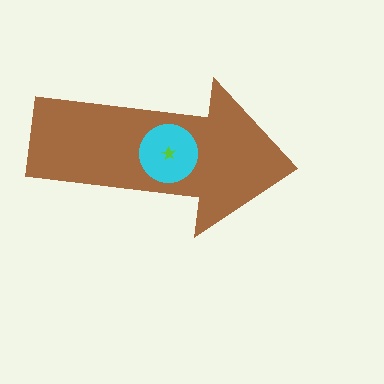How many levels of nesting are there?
3.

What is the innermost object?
The lime star.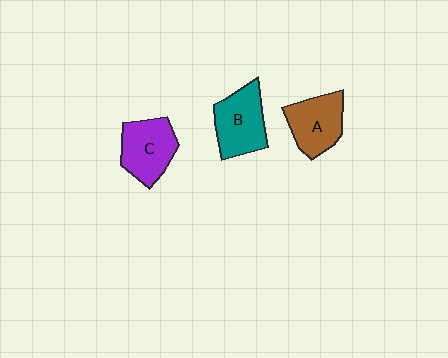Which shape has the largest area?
Shape B (teal).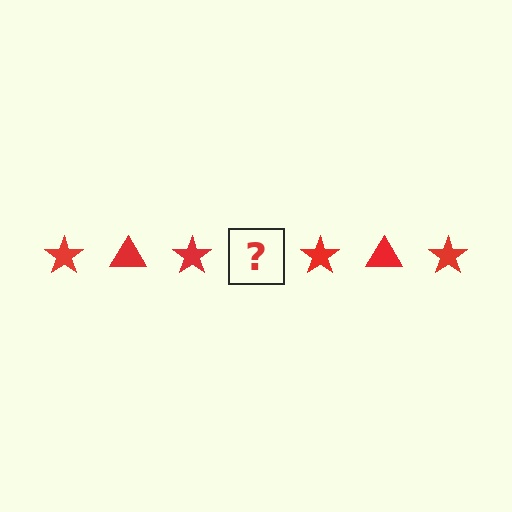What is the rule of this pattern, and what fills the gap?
The rule is that the pattern cycles through star, triangle shapes in red. The gap should be filled with a red triangle.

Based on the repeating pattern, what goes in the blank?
The blank should be a red triangle.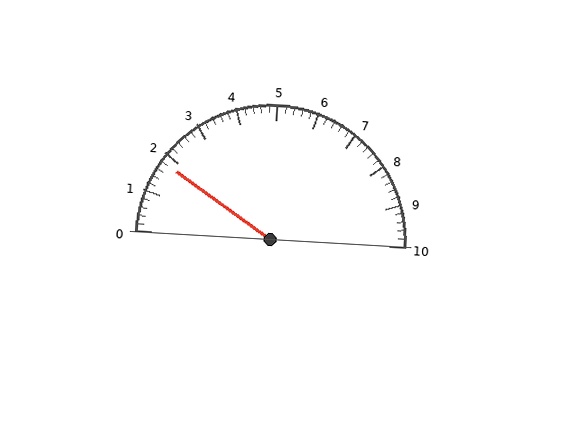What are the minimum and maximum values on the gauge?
The gauge ranges from 0 to 10.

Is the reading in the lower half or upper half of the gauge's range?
The reading is in the lower half of the range (0 to 10).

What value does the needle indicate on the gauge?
The needle indicates approximately 1.8.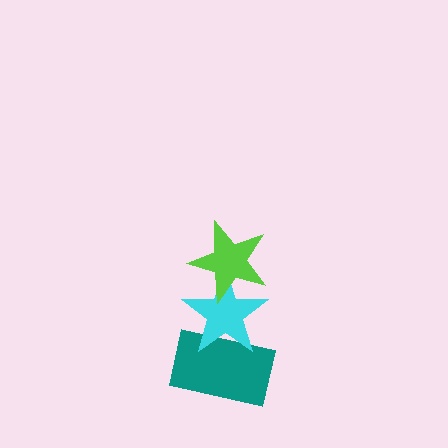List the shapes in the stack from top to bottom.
From top to bottom: the lime star, the cyan star, the teal rectangle.